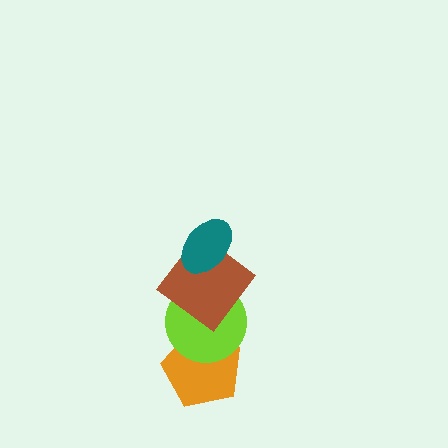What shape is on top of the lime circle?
The brown diamond is on top of the lime circle.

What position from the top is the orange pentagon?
The orange pentagon is 4th from the top.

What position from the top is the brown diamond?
The brown diamond is 2nd from the top.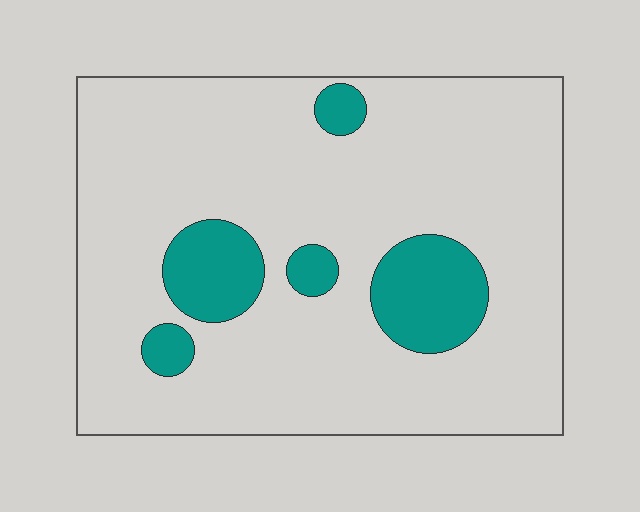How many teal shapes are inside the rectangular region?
5.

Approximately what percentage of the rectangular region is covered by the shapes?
Approximately 15%.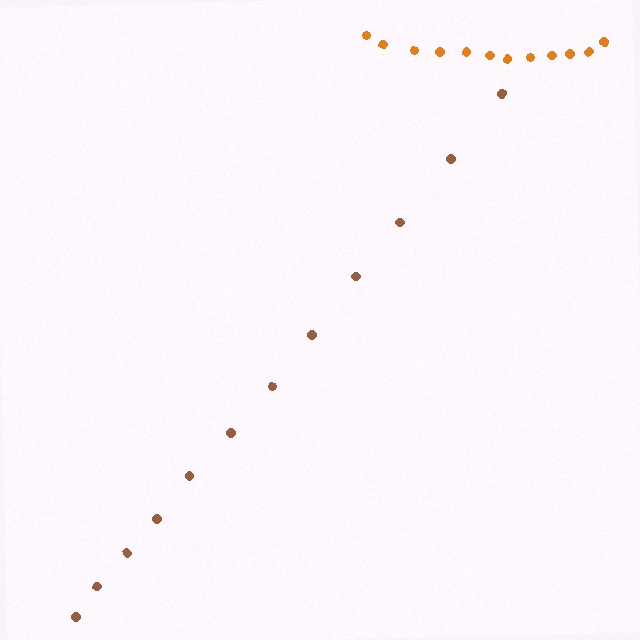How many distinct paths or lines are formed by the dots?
There are 2 distinct paths.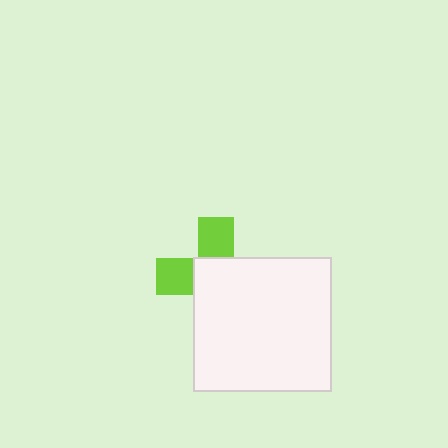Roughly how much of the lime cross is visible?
A small part of it is visible (roughly 39%).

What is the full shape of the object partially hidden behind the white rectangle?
The partially hidden object is a lime cross.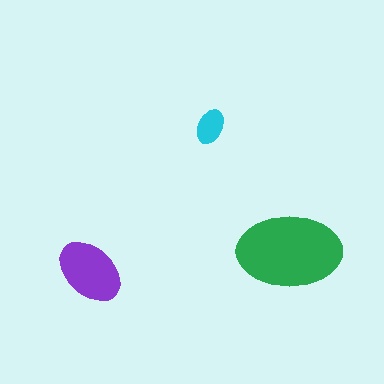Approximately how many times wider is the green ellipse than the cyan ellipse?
About 3 times wider.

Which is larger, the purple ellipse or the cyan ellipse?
The purple one.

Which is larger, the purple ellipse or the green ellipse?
The green one.